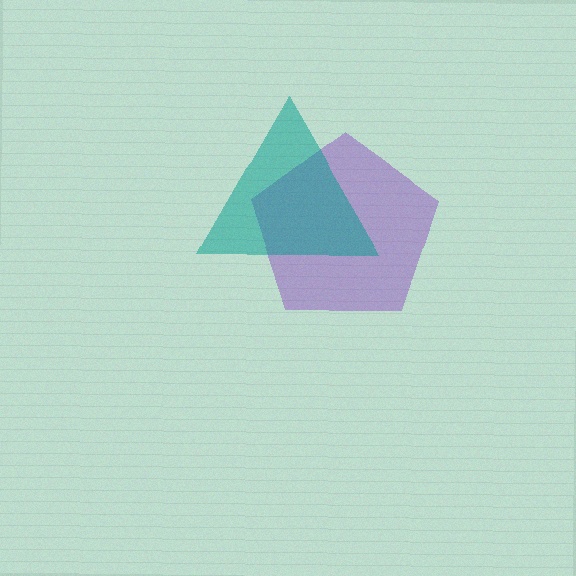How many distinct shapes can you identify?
There are 2 distinct shapes: a purple pentagon, a teal triangle.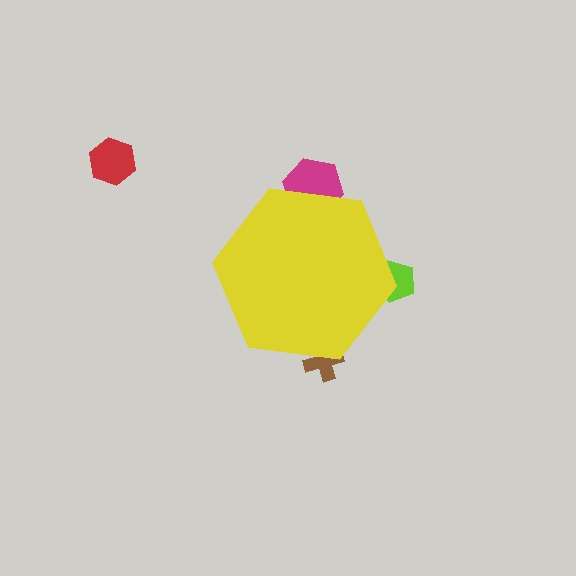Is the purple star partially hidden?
Yes, the purple star is partially hidden behind the yellow hexagon.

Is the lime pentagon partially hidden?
Yes, the lime pentagon is partially hidden behind the yellow hexagon.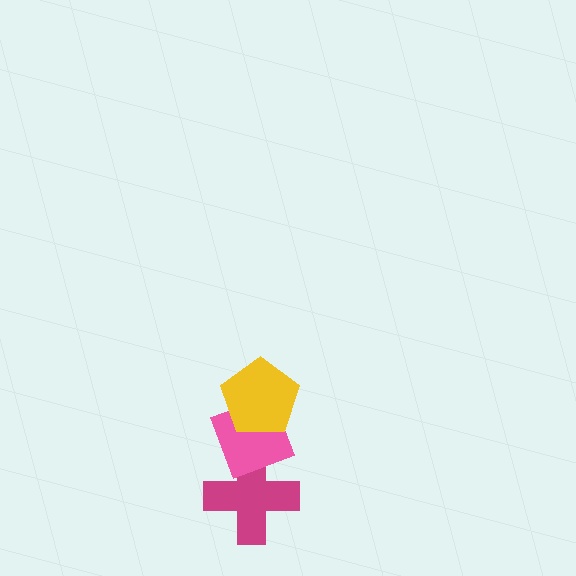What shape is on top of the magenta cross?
The pink diamond is on top of the magenta cross.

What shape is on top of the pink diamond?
The yellow pentagon is on top of the pink diamond.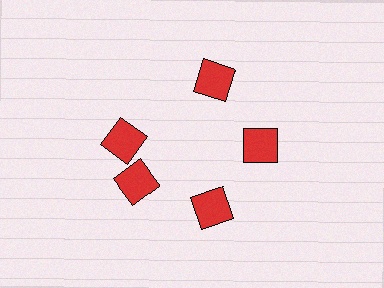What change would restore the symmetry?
The symmetry would be restored by rotating it back into even spacing with its neighbors so that all 5 diamonds sit at equal angles and equal distance from the center.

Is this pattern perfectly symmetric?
No. The 5 red diamonds are arranged in a ring, but one element near the 10 o'clock position is rotated out of alignment along the ring, breaking the 5-fold rotational symmetry.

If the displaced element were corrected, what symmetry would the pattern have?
It would have 5-fold rotational symmetry — the pattern would map onto itself every 72 degrees.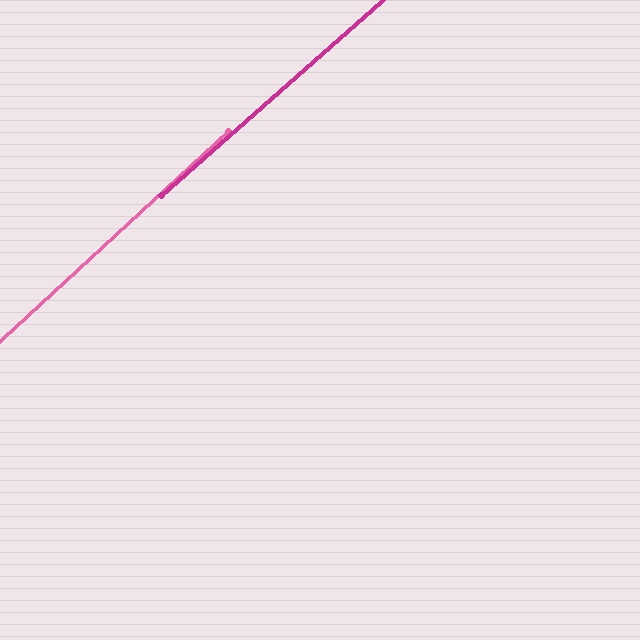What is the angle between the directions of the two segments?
Approximately 1 degree.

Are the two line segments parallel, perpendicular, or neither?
Parallel — their directions differ by only 0.9°.